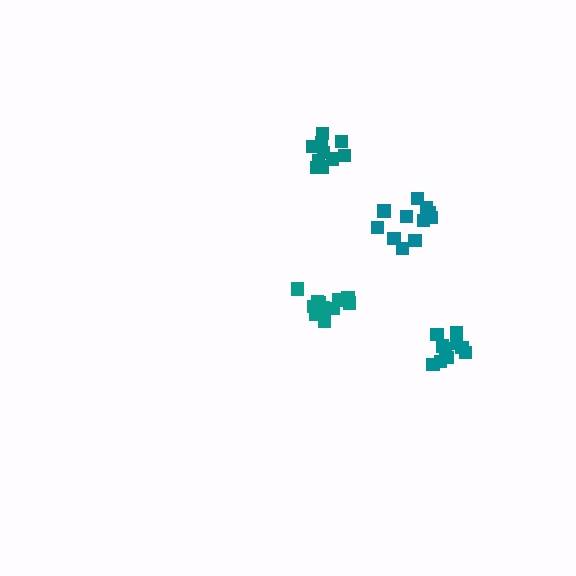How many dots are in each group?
Group 1: 10 dots, Group 2: 11 dots, Group 3: 10 dots, Group 4: 12 dots (43 total).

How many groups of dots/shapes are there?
There are 4 groups.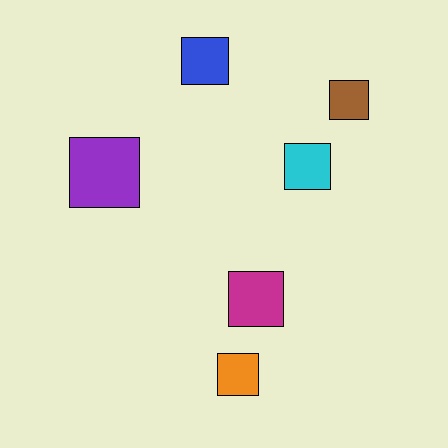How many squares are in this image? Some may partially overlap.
There are 6 squares.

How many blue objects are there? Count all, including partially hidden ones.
There is 1 blue object.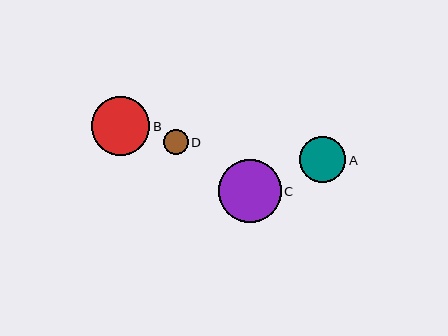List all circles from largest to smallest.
From largest to smallest: C, B, A, D.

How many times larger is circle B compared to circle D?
Circle B is approximately 2.3 times the size of circle D.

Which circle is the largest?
Circle C is the largest with a size of approximately 62 pixels.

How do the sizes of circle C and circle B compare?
Circle C and circle B are approximately the same size.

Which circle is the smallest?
Circle D is the smallest with a size of approximately 25 pixels.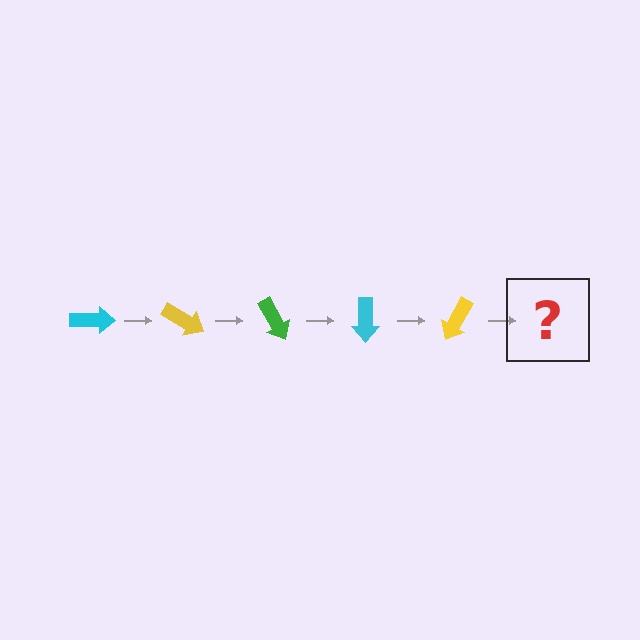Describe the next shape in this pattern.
It should be a green arrow, rotated 150 degrees from the start.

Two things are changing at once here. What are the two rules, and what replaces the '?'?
The two rules are that it rotates 30 degrees each step and the color cycles through cyan, yellow, and green. The '?' should be a green arrow, rotated 150 degrees from the start.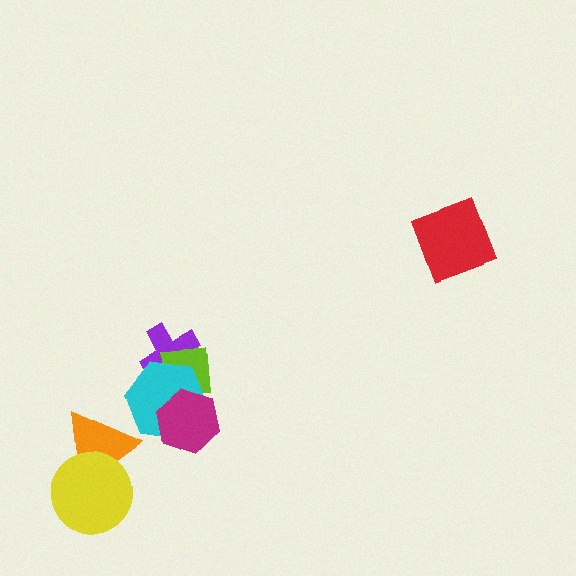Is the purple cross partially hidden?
Yes, it is partially covered by another shape.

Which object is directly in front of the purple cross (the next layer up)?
The lime square is directly in front of the purple cross.